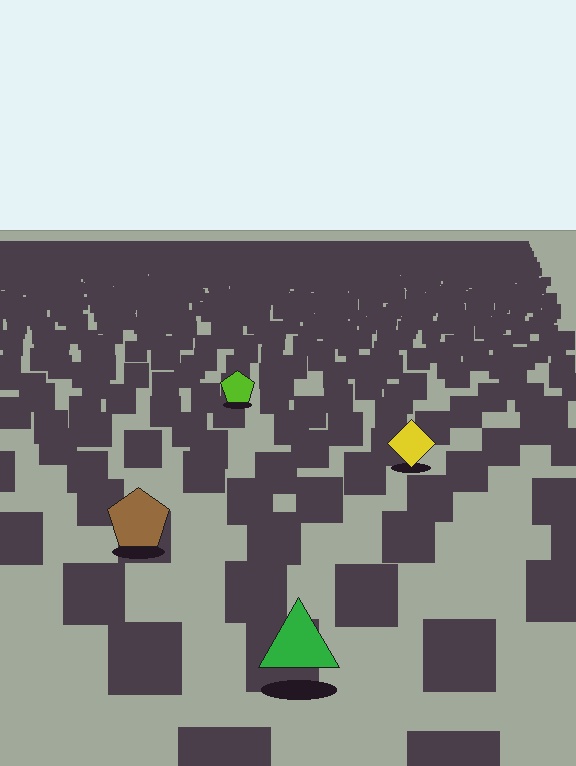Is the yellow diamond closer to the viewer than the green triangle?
No. The green triangle is closer — you can tell from the texture gradient: the ground texture is coarser near it.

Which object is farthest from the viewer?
The lime pentagon is farthest from the viewer. It appears smaller and the ground texture around it is denser.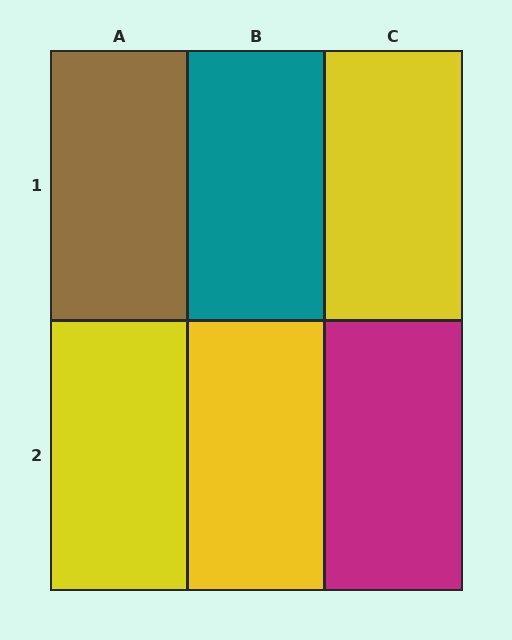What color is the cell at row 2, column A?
Yellow.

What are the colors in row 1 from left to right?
Brown, teal, yellow.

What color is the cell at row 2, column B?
Yellow.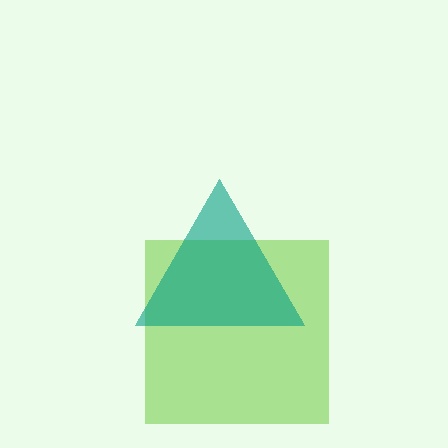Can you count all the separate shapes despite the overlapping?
Yes, there are 2 separate shapes.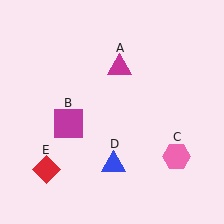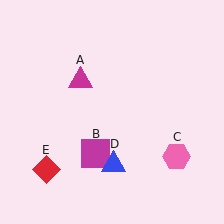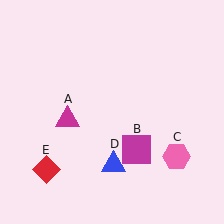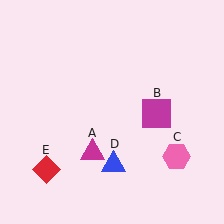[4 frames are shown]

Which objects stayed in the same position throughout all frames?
Pink hexagon (object C) and blue triangle (object D) and red diamond (object E) remained stationary.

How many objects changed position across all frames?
2 objects changed position: magenta triangle (object A), magenta square (object B).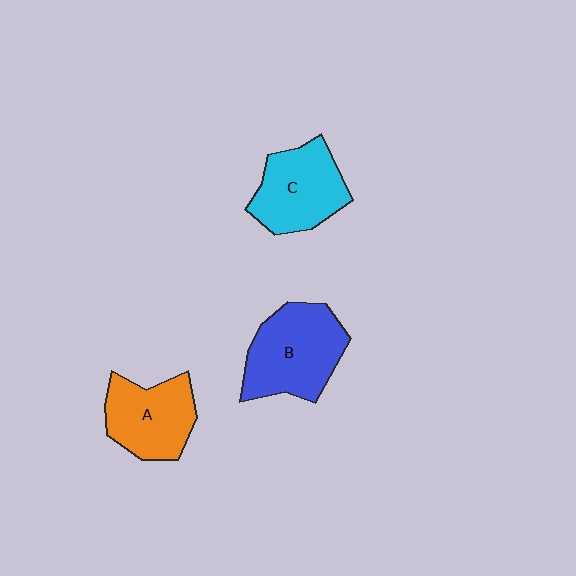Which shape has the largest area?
Shape B (blue).